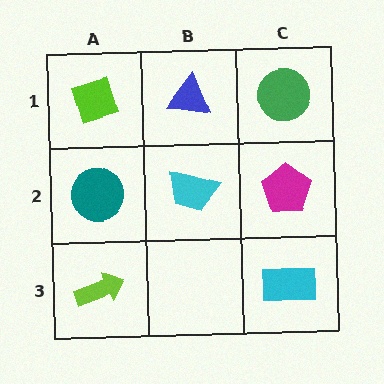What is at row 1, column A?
A lime diamond.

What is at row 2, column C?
A magenta pentagon.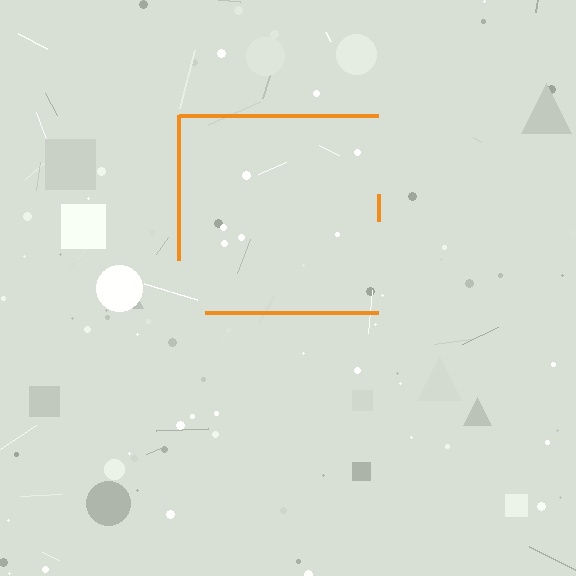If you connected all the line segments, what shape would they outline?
They would outline a square.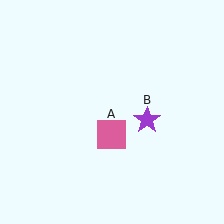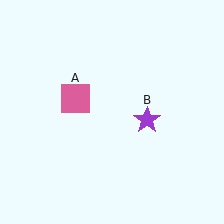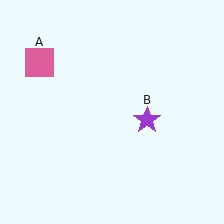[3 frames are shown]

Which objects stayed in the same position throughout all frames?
Purple star (object B) remained stationary.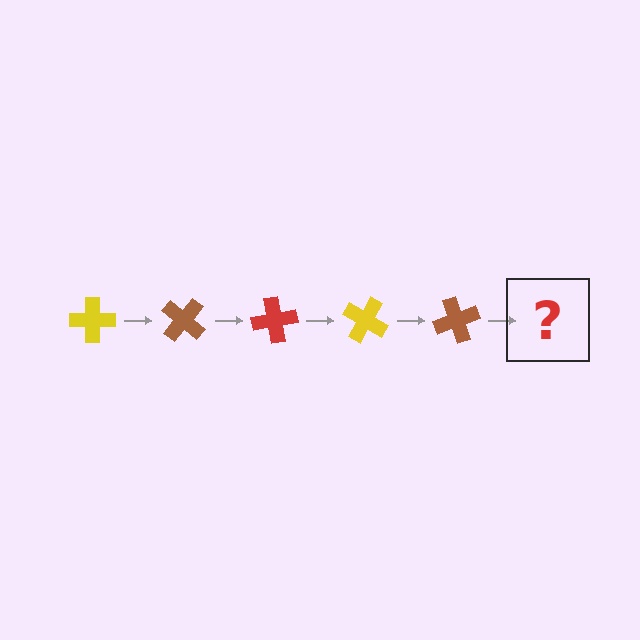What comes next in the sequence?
The next element should be a red cross, rotated 200 degrees from the start.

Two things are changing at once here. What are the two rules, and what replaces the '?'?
The two rules are that it rotates 40 degrees each step and the color cycles through yellow, brown, and red. The '?' should be a red cross, rotated 200 degrees from the start.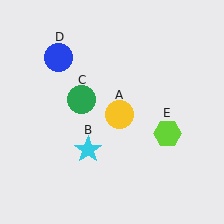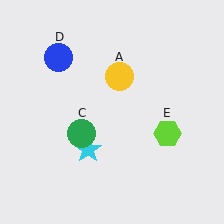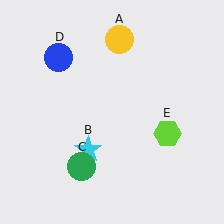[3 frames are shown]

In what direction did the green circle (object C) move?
The green circle (object C) moved down.